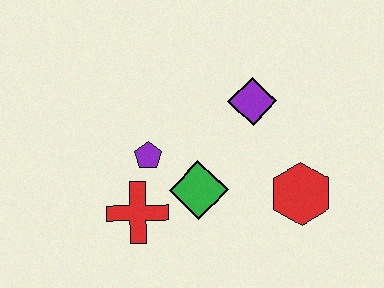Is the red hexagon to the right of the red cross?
Yes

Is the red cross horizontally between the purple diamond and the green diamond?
No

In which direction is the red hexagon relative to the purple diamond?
The red hexagon is below the purple diamond.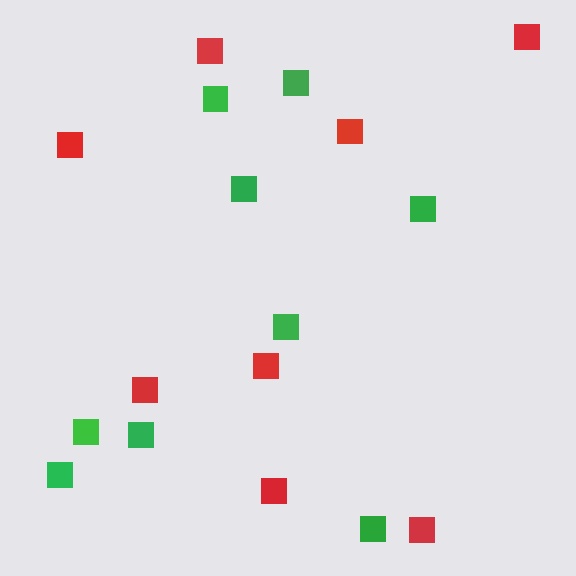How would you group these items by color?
There are 2 groups: one group of green squares (9) and one group of red squares (8).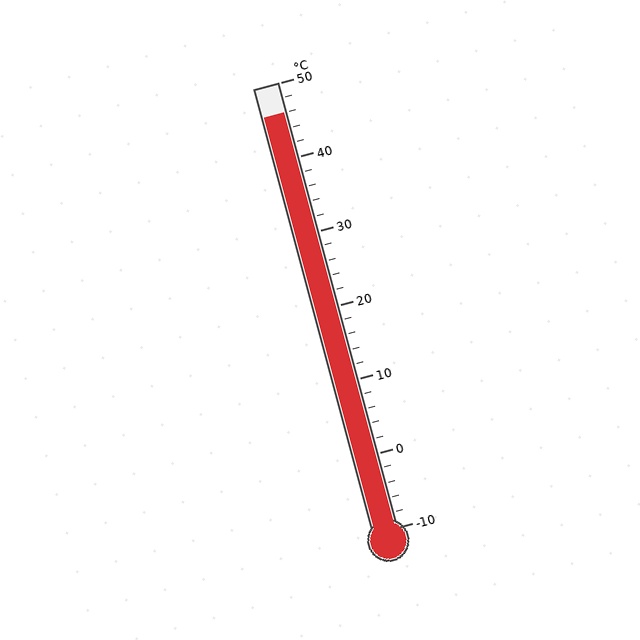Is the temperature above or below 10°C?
The temperature is above 10°C.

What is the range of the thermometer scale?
The thermometer scale ranges from -10°C to 50°C.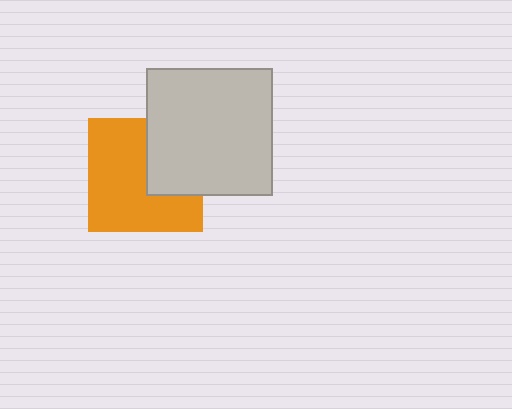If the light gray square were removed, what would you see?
You would see the complete orange square.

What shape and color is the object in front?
The object in front is a light gray square.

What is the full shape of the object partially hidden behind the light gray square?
The partially hidden object is an orange square.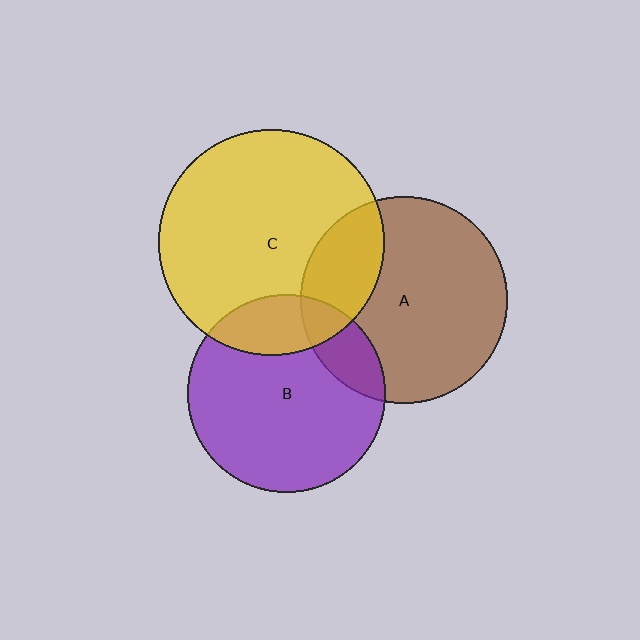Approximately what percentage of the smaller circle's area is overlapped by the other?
Approximately 20%.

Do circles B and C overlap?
Yes.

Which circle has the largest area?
Circle C (yellow).